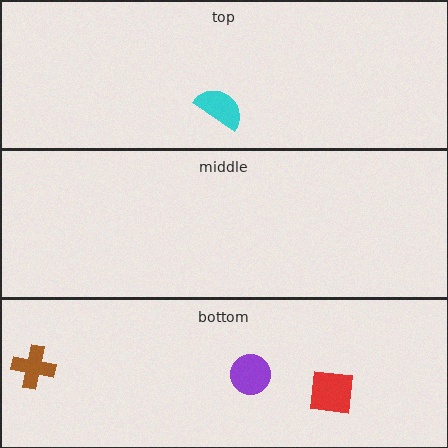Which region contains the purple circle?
The bottom region.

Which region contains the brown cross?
The bottom region.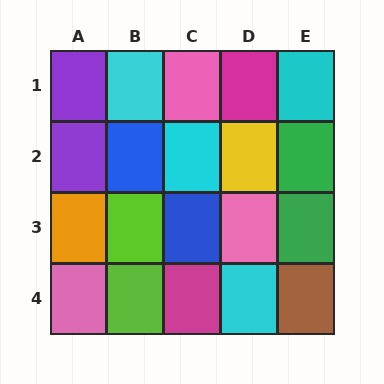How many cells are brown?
1 cell is brown.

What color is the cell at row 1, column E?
Cyan.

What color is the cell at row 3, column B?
Lime.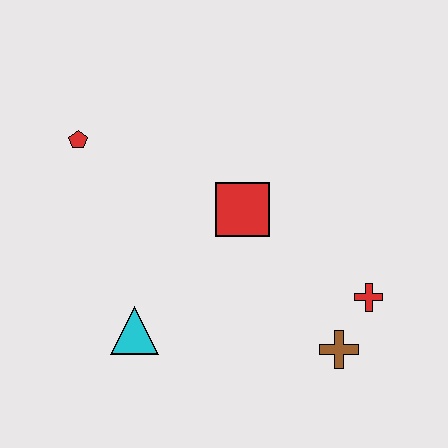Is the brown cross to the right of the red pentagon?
Yes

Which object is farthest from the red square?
The red pentagon is farthest from the red square.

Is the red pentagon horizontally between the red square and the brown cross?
No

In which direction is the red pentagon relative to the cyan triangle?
The red pentagon is above the cyan triangle.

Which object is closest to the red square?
The red cross is closest to the red square.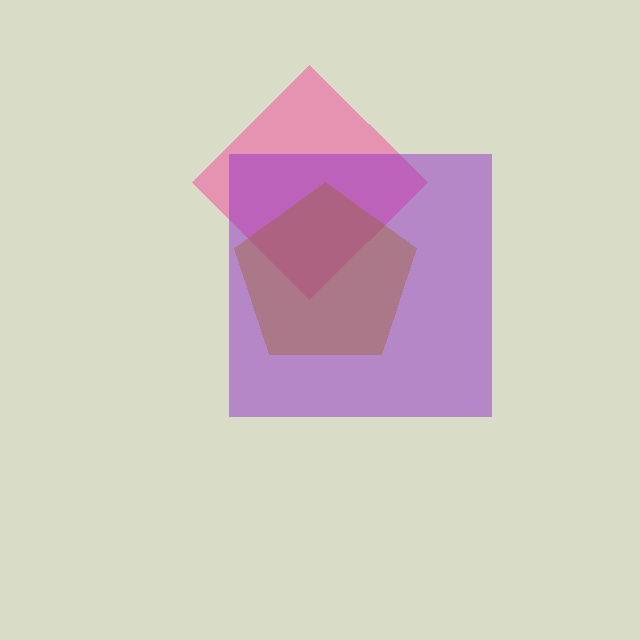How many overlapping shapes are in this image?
There are 3 overlapping shapes in the image.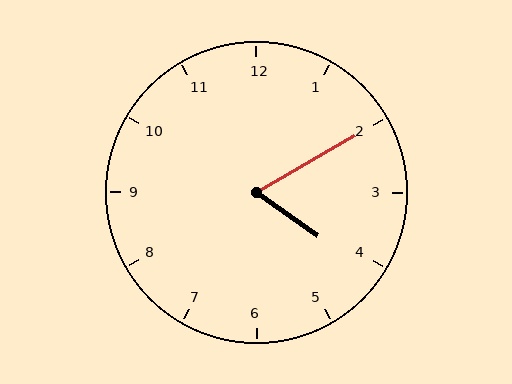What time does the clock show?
4:10.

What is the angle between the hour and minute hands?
Approximately 65 degrees.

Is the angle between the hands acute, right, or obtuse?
It is acute.